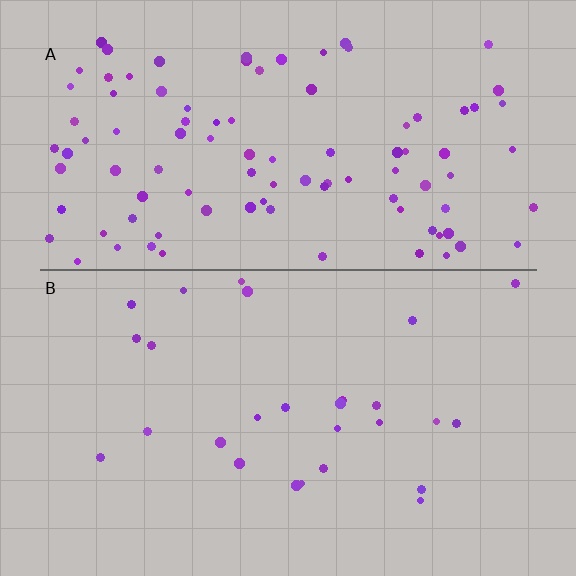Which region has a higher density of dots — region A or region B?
A (the top).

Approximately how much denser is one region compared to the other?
Approximately 3.6× — region A over region B.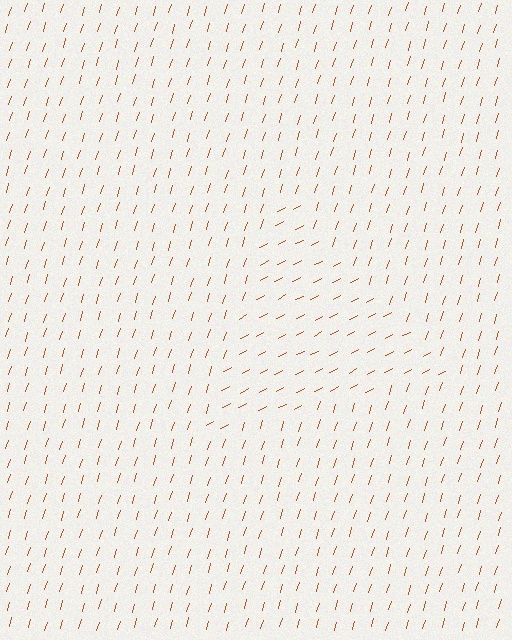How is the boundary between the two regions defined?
The boundary is defined purely by a change in line orientation (approximately 45 degrees difference). All lines are the same color and thickness.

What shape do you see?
I see a triangle.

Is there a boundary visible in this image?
Yes, there is a texture boundary formed by a change in line orientation.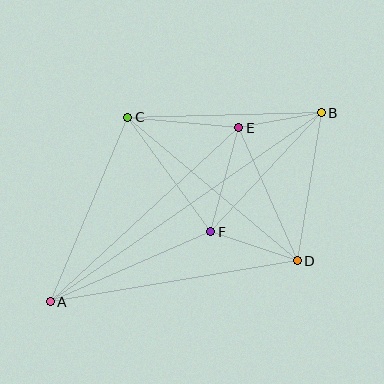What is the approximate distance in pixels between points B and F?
The distance between B and F is approximately 162 pixels.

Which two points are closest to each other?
Points B and E are closest to each other.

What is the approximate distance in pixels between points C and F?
The distance between C and F is approximately 141 pixels.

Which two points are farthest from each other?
Points A and B are farthest from each other.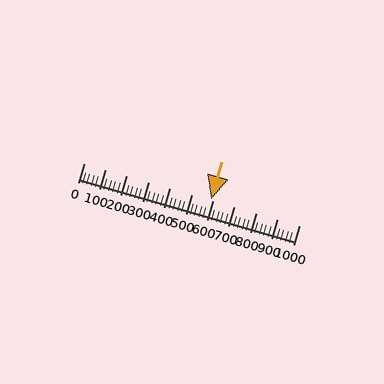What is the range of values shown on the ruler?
The ruler shows values from 0 to 1000.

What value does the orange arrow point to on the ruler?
The orange arrow points to approximately 590.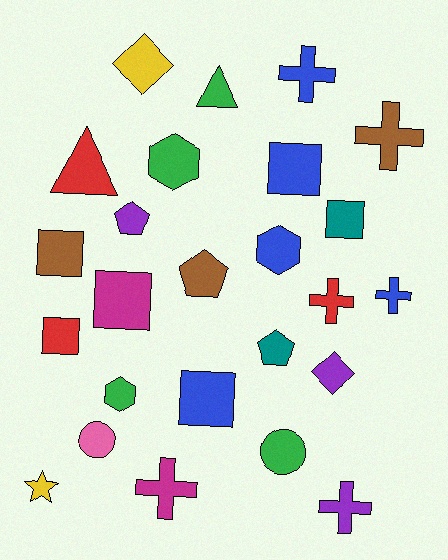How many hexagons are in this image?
There are 3 hexagons.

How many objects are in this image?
There are 25 objects.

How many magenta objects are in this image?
There are 2 magenta objects.